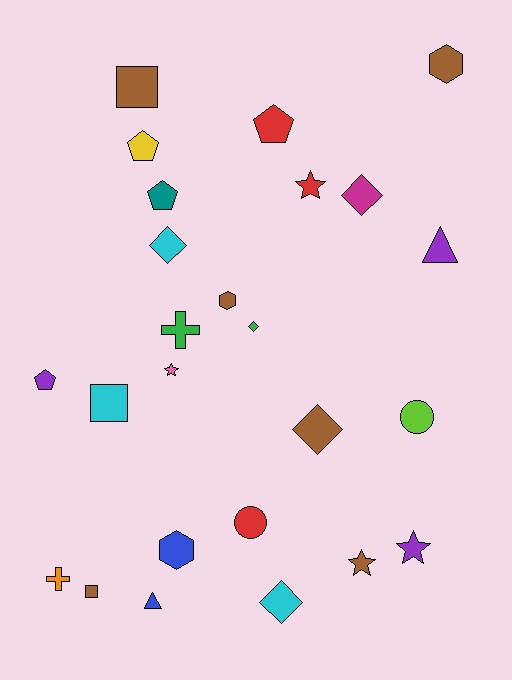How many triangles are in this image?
There are 2 triangles.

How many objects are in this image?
There are 25 objects.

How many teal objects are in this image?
There is 1 teal object.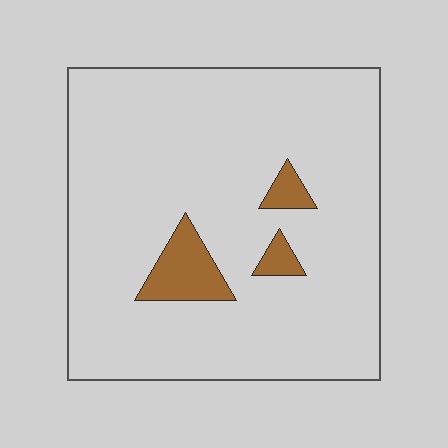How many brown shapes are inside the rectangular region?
3.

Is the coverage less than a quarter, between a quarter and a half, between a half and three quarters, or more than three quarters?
Less than a quarter.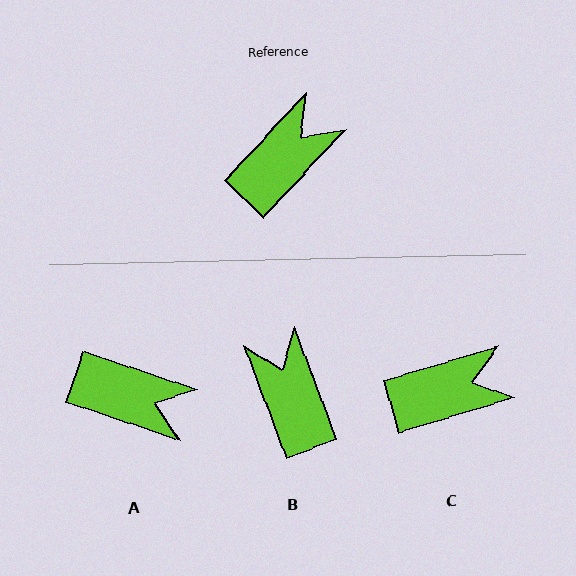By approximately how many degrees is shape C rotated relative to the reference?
Approximately 30 degrees clockwise.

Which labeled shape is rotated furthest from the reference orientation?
A, about 65 degrees away.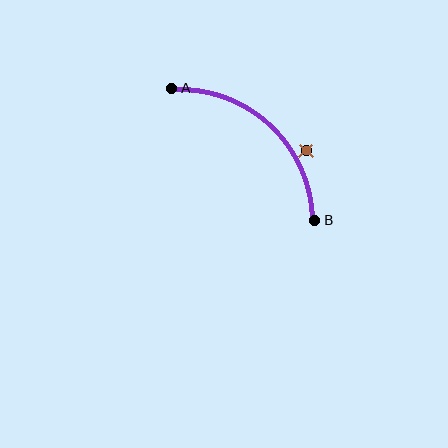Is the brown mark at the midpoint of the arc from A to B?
No — the brown mark does not lie on the arc at all. It sits slightly outside the curve.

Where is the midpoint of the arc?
The arc midpoint is the point on the curve farthest from the straight line joining A and B. It sits above and to the right of that line.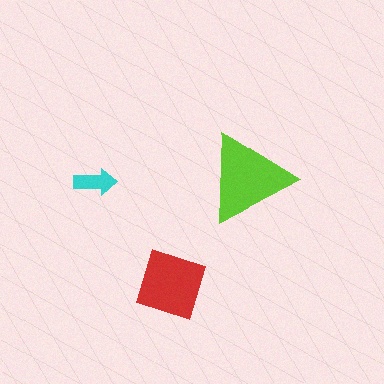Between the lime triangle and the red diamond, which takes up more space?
The lime triangle.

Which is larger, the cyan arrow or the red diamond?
The red diamond.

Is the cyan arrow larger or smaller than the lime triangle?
Smaller.